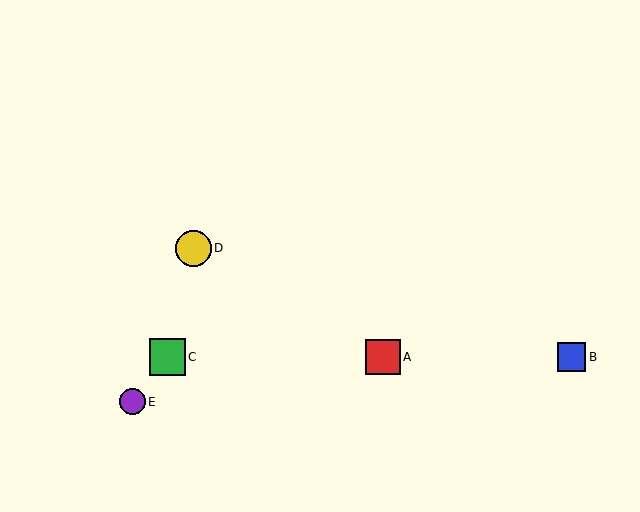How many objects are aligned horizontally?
3 objects (A, B, C) are aligned horizontally.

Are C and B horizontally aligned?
Yes, both are at y≈357.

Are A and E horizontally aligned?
No, A is at y≈357 and E is at y≈402.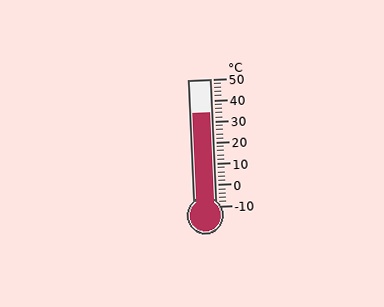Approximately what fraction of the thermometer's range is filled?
The thermometer is filled to approximately 75% of its range.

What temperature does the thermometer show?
The thermometer shows approximately 34°C.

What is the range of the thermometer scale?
The thermometer scale ranges from -10°C to 50°C.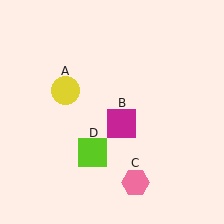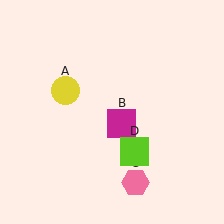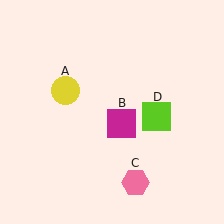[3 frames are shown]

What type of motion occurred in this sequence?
The lime square (object D) rotated counterclockwise around the center of the scene.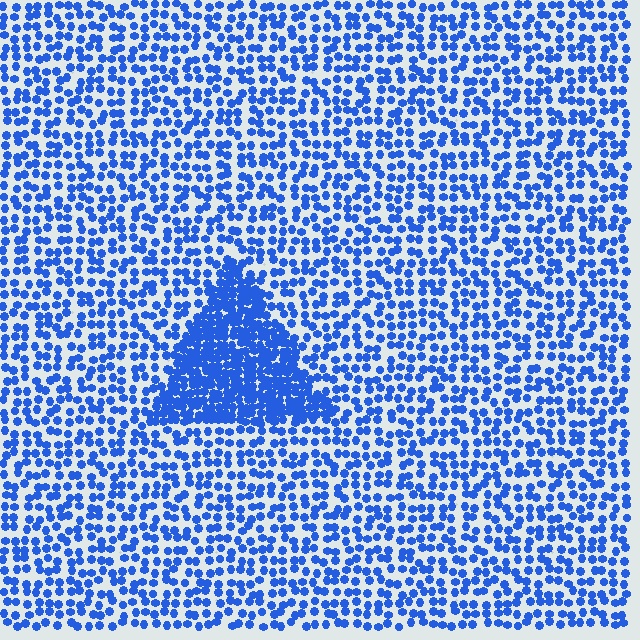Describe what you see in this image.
The image contains small blue elements arranged at two different densities. A triangle-shaped region is visible where the elements are more densely packed than the surrounding area.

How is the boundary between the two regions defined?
The boundary is defined by a change in element density (approximately 2.4x ratio). All elements are the same color, size, and shape.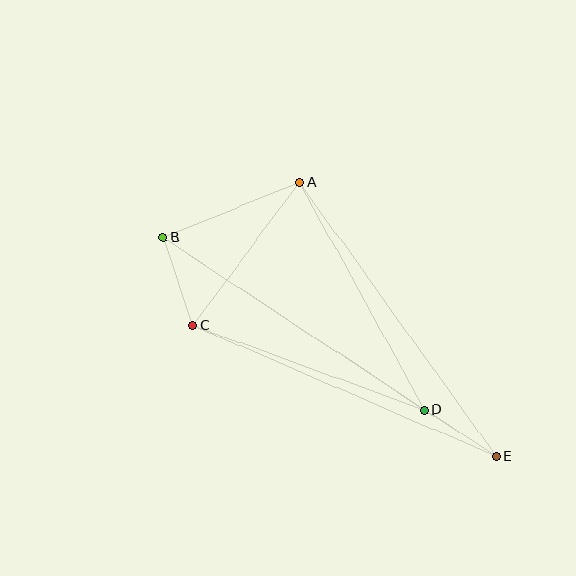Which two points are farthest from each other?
Points B and E are farthest from each other.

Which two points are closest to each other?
Points D and E are closest to each other.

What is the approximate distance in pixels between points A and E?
The distance between A and E is approximately 337 pixels.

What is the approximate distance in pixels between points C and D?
The distance between C and D is approximately 246 pixels.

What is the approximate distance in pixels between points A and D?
The distance between A and D is approximately 260 pixels.